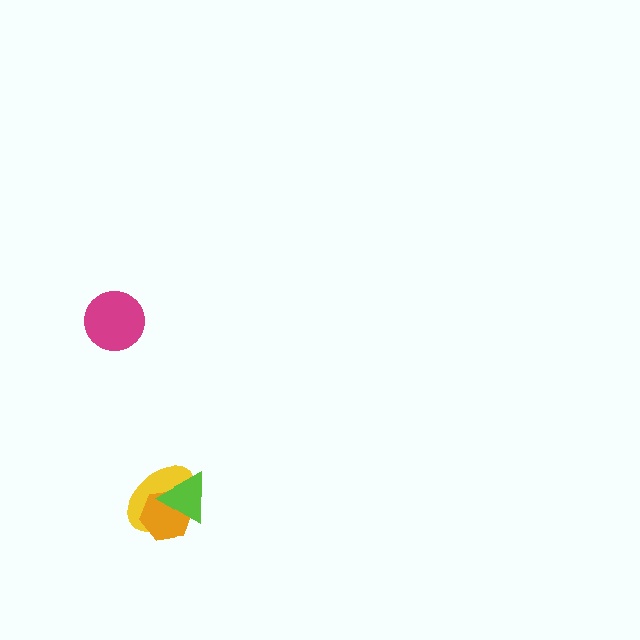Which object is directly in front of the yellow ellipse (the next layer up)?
The orange hexagon is directly in front of the yellow ellipse.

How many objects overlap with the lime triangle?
2 objects overlap with the lime triangle.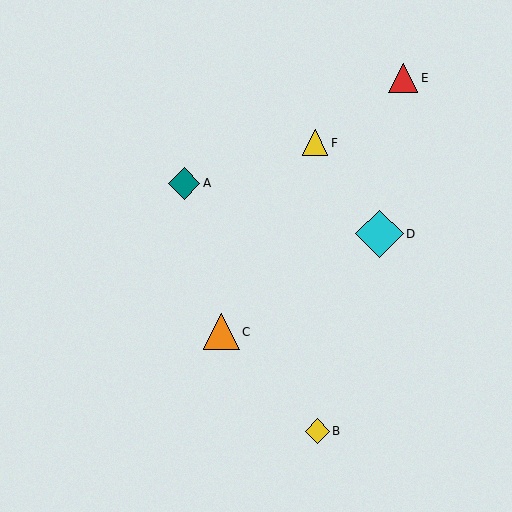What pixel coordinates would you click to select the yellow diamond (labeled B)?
Click at (317, 431) to select the yellow diamond B.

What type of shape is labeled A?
Shape A is a teal diamond.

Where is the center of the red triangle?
The center of the red triangle is at (403, 78).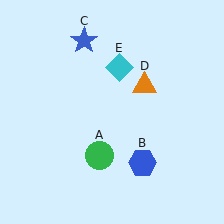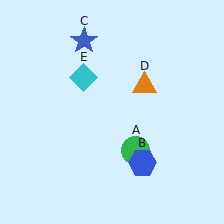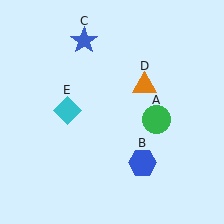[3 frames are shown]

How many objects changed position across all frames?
2 objects changed position: green circle (object A), cyan diamond (object E).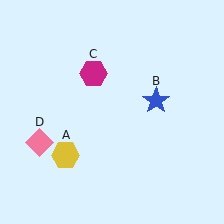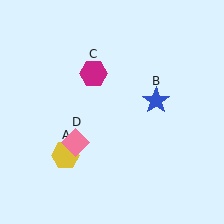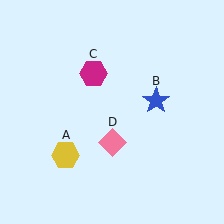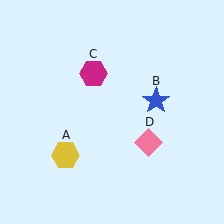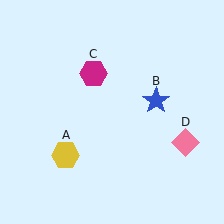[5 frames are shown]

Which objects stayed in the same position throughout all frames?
Yellow hexagon (object A) and blue star (object B) and magenta hexagon (object C) remained stationary.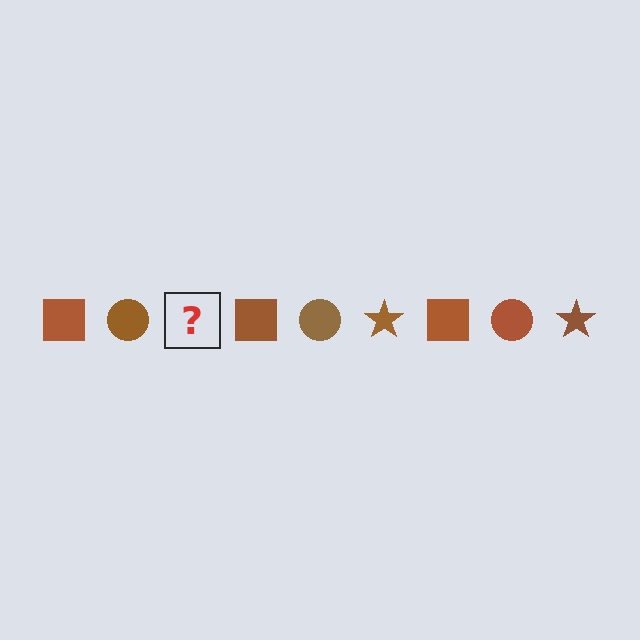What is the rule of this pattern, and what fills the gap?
The rule is that the pattern cycles through square, circle, star shapes in brown. The gap should be filled with a brown star.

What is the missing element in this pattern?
The missing element is a brown star.